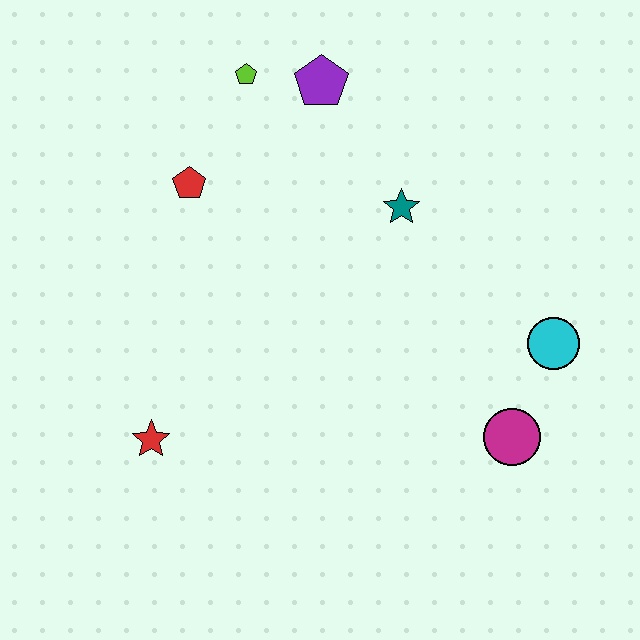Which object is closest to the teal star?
The purple pentagon is closest to the teal star.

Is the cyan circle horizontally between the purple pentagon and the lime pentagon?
No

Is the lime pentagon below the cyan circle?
No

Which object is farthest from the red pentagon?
The magenta circle is farthest from the red pentagon.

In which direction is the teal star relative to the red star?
The teal star is to the right of the red star.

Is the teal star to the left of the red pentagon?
No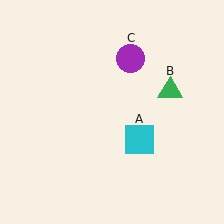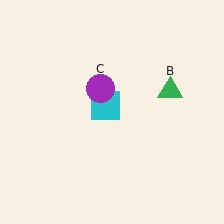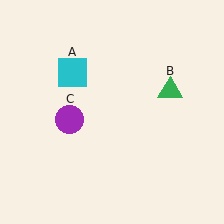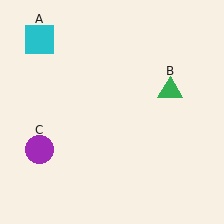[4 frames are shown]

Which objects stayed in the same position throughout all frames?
Green triangle (object B) remained stationary.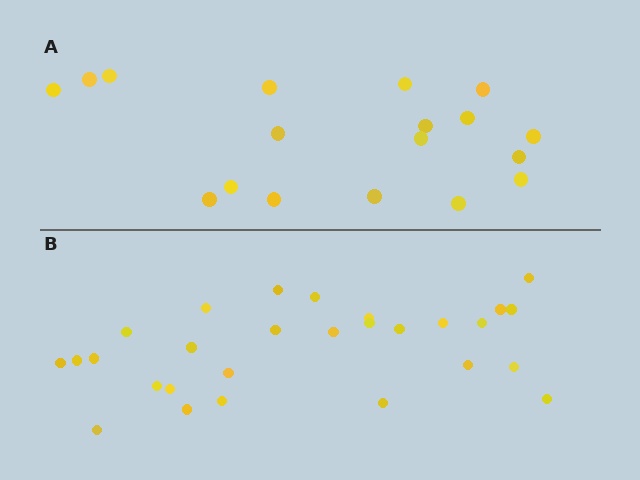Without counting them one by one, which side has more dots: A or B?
Region B (the bottom region) has more dots.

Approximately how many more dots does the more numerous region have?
Region B has roughly 10 or so more dots than region A.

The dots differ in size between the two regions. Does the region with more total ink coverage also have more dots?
No. Region A has more total ink coverage because its dots are larger, but region B actually contains more individual dots. Total area can be misleading — the number of items is what matters here.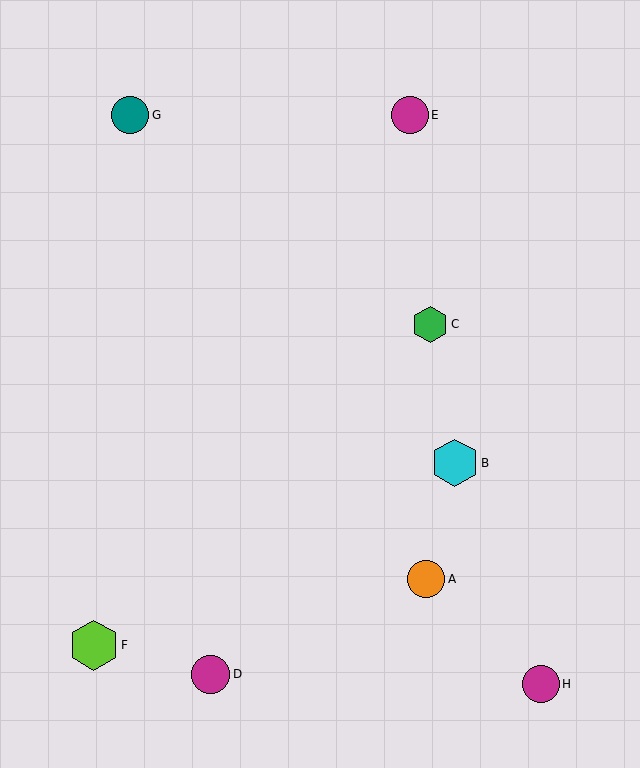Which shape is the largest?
The lime hexagon (labeled F) is the largest.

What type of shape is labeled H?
Shape H is a magenta circle.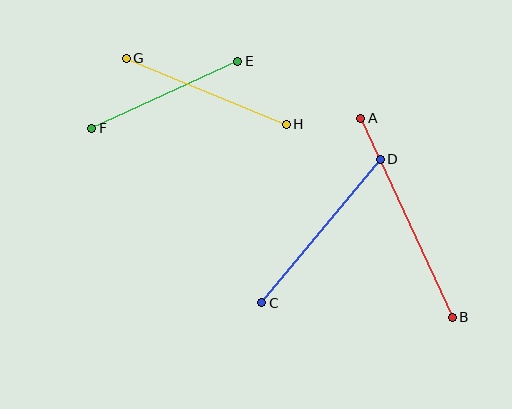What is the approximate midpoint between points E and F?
The midpoint is at approximately (165, 95) pixels.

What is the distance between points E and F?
The distance is approximately 161 pixels.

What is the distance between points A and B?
The distance is approximately 219 pixels.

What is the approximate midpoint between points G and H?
The midpoint is at approximately (206, 91) pixels.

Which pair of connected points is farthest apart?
Points A and B are farthest apart.